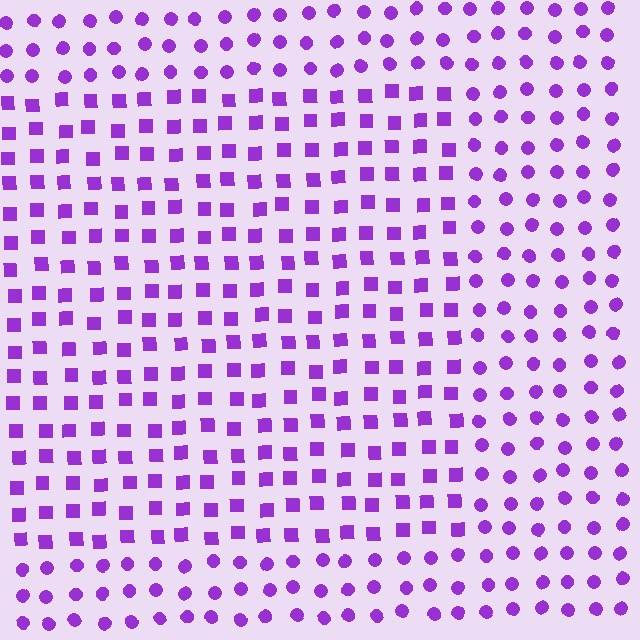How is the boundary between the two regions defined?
The boundary is defined by a change in element shape: squares inside vs. circles outside. All elements share the same color and spacing.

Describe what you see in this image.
The image is filled with small purple elements arranged in a uniform grid. A rectangle-shaped region contains squares, while the surrounding area contains circles. The boundary is defined purely by the change in element shape.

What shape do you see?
I see a rectangle.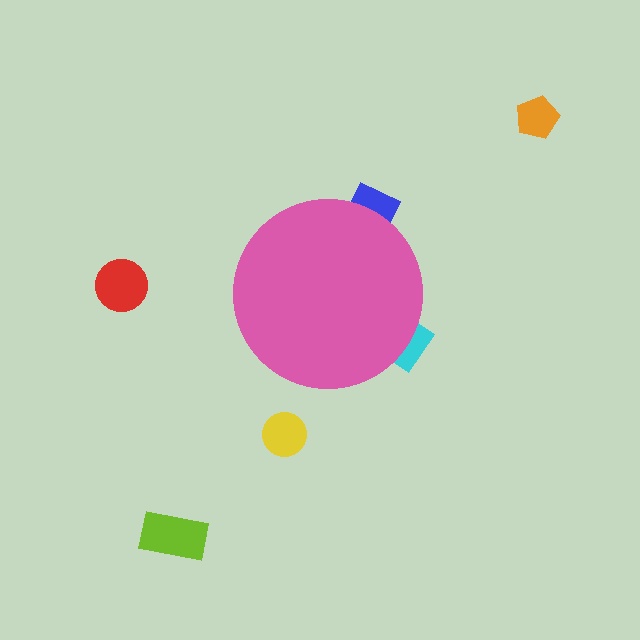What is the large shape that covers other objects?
A pink circle.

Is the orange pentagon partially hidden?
No, the orange pentagon is fully visible.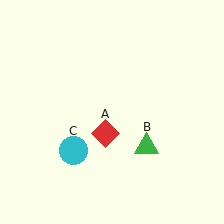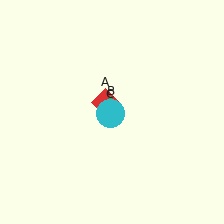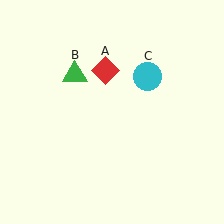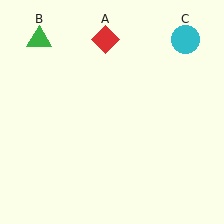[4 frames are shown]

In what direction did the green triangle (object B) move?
The green triangle (object B) moved up and to the left.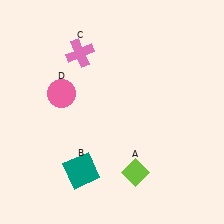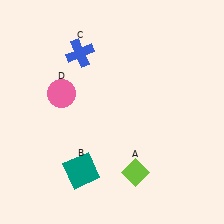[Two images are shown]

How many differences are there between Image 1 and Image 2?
There is 1 difference between the two images.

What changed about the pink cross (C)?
In Image 1, C is pink. In Image 2, it changed to blue.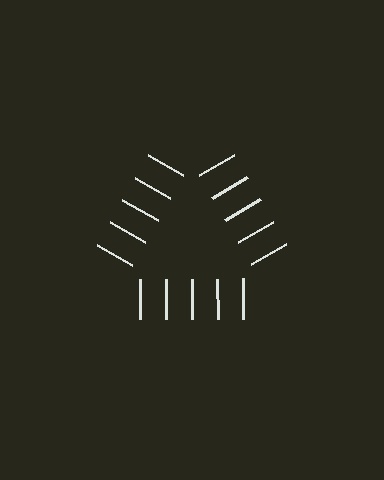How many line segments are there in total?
15 — 5 along each of the 3 edges.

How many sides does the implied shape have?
3 sides — the line-ends trace a triangle.